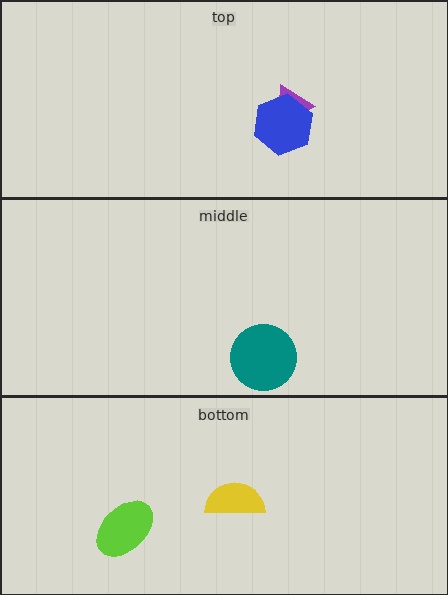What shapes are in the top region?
The purple triangle, the blue hexagon.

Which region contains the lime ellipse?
The bottom region.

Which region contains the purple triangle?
The top region.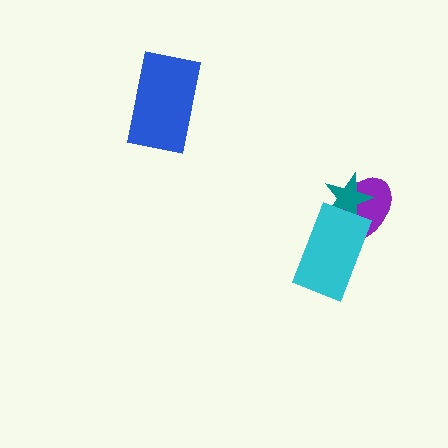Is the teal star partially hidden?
Yes, it is partially covered by another shape.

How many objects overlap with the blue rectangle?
0 objects overlap with the blue rectangle.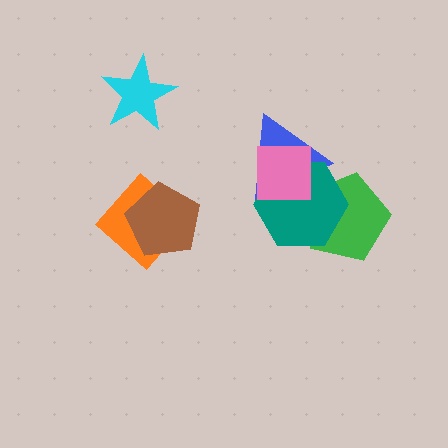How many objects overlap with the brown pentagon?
1 object overlaps with the brown pentagon.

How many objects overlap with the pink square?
2 objects overlap with the pink square.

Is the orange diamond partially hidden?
Yes, it is partially covered by another shape.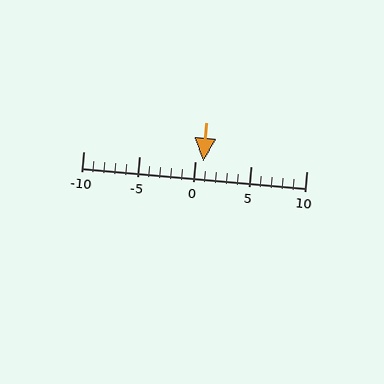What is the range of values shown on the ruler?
The ruler shows values from -10 to 10.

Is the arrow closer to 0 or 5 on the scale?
The arrow is closer to 0.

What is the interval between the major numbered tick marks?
The major tick marks are spaced 5 units apart.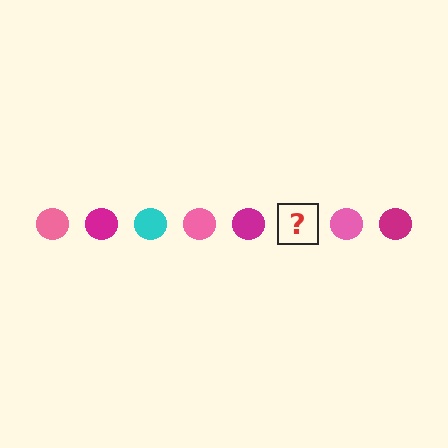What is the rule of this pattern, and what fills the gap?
The rule is that the pattern cycles through pink, magenta, cyan circles. The gap should be filled with a cyan circle.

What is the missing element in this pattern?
The missing element is a cyan circle.